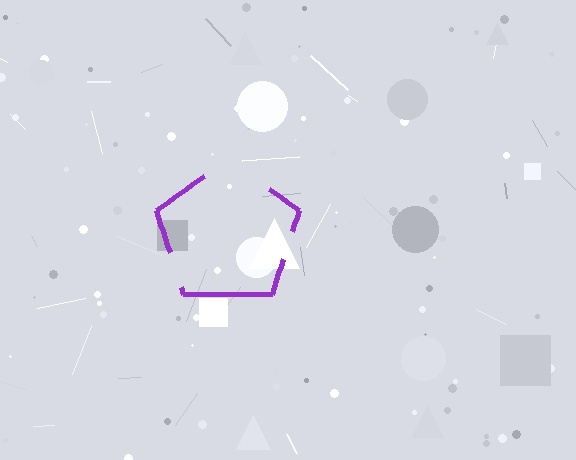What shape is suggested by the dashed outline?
The dashed outline suggests a pentagon.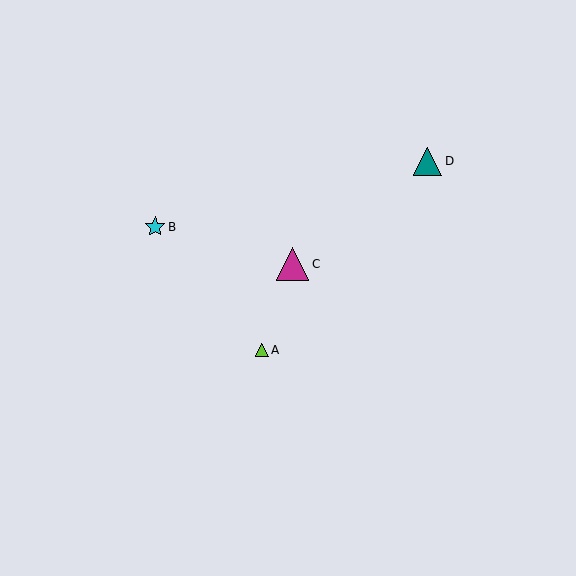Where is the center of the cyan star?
The center of the cyan star is at (155, 227).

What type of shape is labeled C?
Shape C is a magenta triangle.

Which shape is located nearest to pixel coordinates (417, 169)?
The teal triangle (labeled D) at (428, 161) is nearest to that location.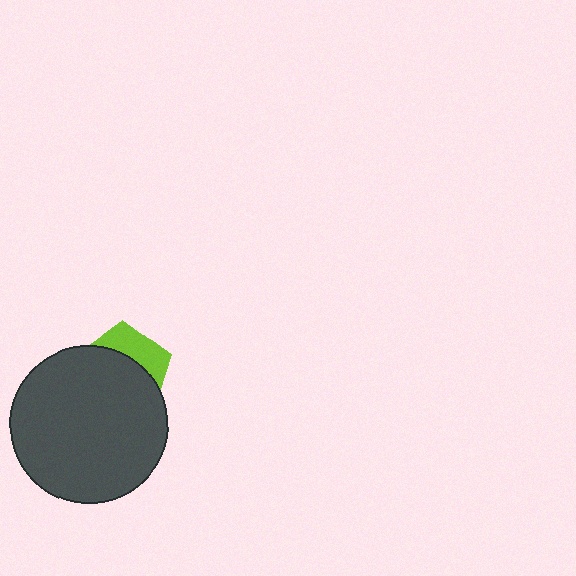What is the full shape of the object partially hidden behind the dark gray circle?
The partially hidden object is a lime pentagon.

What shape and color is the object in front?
The object in front is a dark gray circle.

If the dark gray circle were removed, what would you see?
You would see the complete lime pentagon.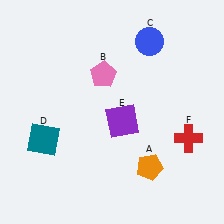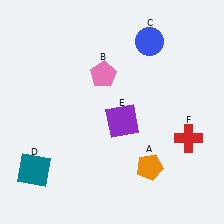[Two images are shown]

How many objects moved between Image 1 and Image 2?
1 object moved between the two images.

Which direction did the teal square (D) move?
The teal square (D) moved down.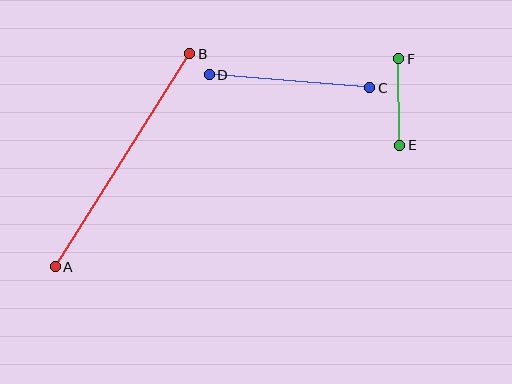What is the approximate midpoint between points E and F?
The midpoint is at approximately (399, 102) pixels.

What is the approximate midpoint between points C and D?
The midpoint is at approximately (290, 81) pixels.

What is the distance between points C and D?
The distance is approximately 161 pixels.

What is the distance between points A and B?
The distance is approximately 252 pixels.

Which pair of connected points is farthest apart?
Points A and B are farthest apart.